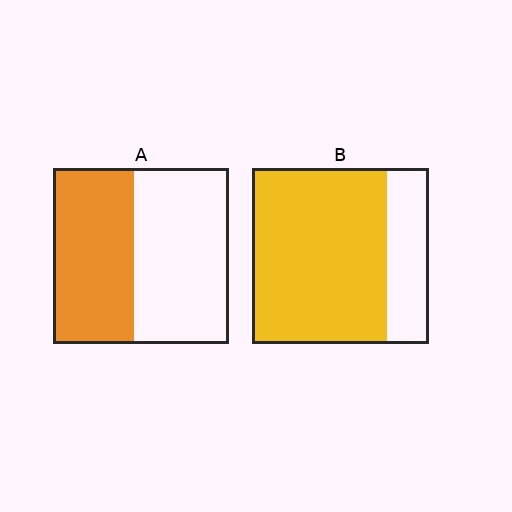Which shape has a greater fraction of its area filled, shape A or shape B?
Shape B.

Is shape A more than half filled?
Roughly half.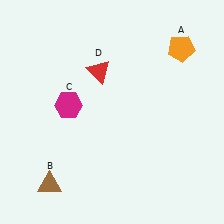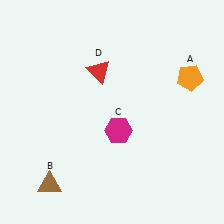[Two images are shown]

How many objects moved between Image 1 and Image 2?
2 objects moved between the two images.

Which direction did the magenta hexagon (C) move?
The magenta hexagon (C) moved right.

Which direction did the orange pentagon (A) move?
The orange pentagon (A) moved down.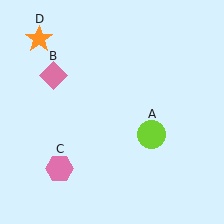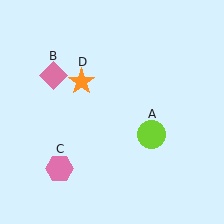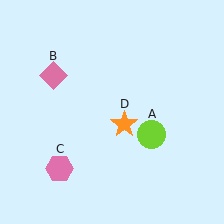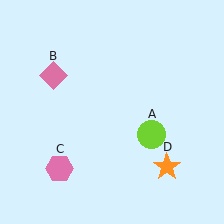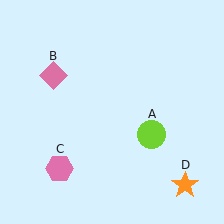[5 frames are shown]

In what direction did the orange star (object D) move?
The orange star (object D) moved down and to the right.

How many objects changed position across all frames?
1 object changed position: orange star (object D).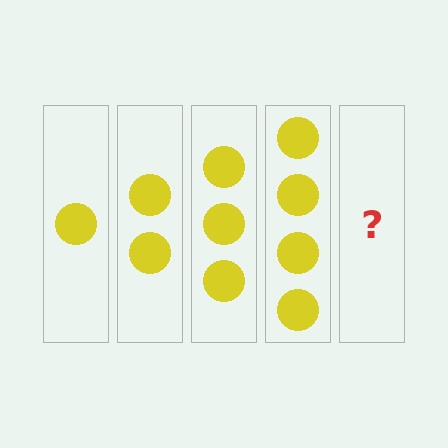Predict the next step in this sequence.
The next step is 5 circles.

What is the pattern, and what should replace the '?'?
The pattern is that each step adds one more circle. The '?' should be 5 circles.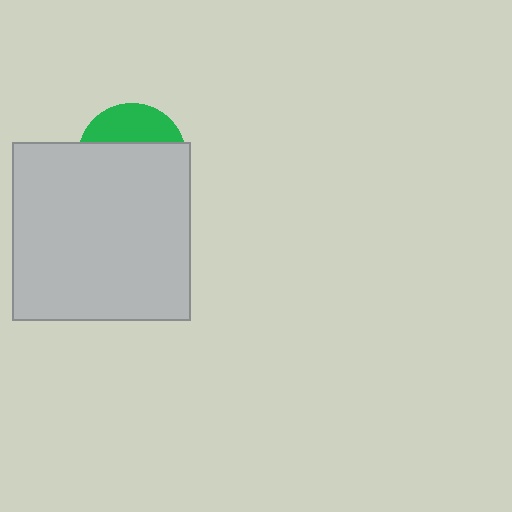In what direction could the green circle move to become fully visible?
The green circle could move up. That would shift it out from behind the light gray square entirely.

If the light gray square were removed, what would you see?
You would see the complete green circle.